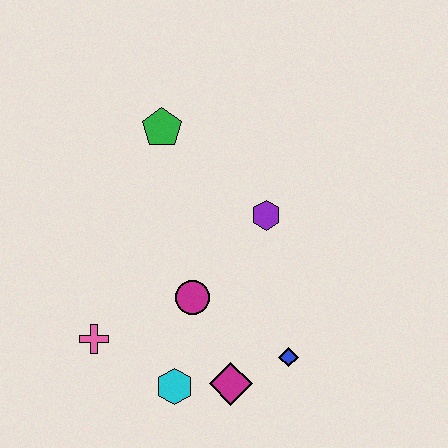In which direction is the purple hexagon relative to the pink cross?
The purple hexagon is to the right of the pink cross.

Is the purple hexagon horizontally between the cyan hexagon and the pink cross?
No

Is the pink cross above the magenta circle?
No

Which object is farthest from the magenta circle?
The green pentagon is farthest from the magenta circle.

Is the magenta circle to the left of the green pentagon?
No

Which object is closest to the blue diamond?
The magenta diamond is closest to the blue diamond.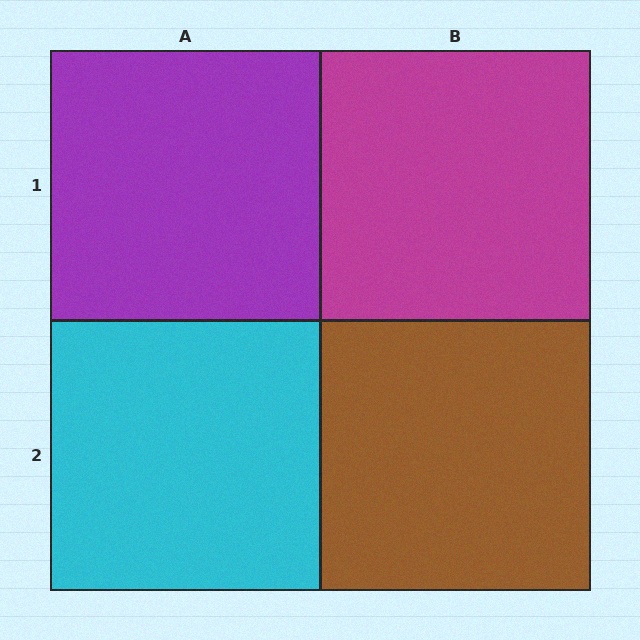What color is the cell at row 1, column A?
Purple.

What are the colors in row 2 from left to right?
Cyan, brown.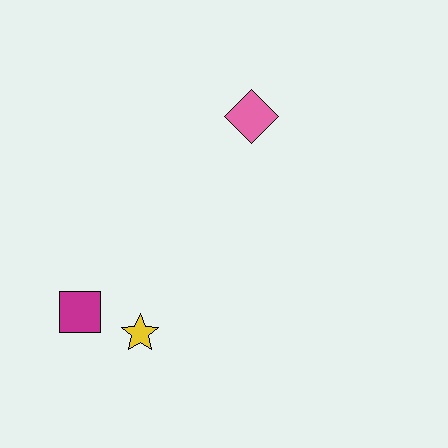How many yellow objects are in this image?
There is 1 yellow object.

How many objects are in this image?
There are 3 objects.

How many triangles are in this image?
There are no triangles.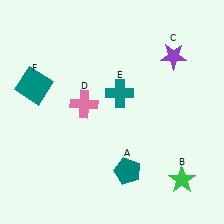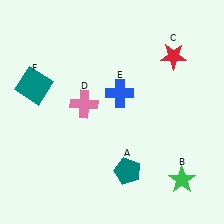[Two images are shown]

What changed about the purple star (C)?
In Image 1, C is purple. In Image 2, it changed to red.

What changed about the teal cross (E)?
In Image 1, E is teal. In Image 2, it changed to blue.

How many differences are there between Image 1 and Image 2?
There are 2 differences between the two images.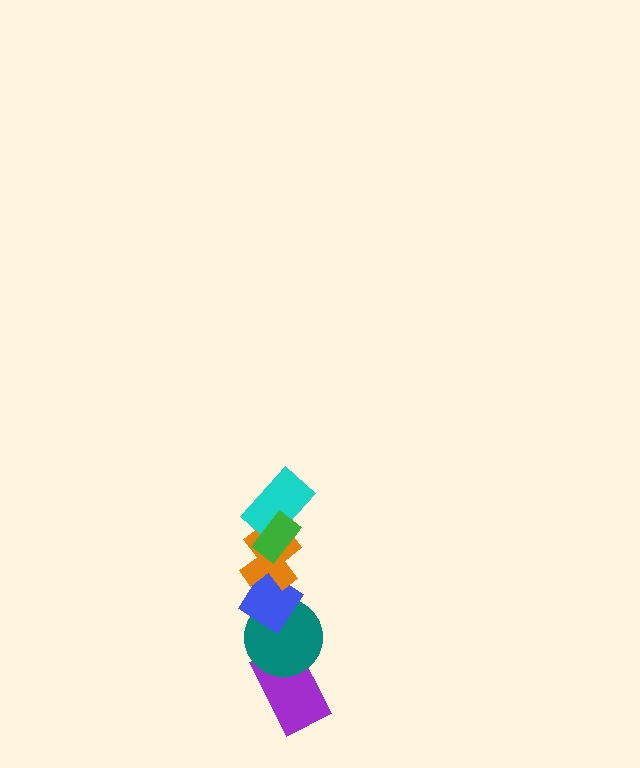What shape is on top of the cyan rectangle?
The green rectangle is on top of the cyan rectangle.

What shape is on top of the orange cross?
The cyan rectangle is on top of the orange cross.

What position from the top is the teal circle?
The teal circle is 5th from the top.